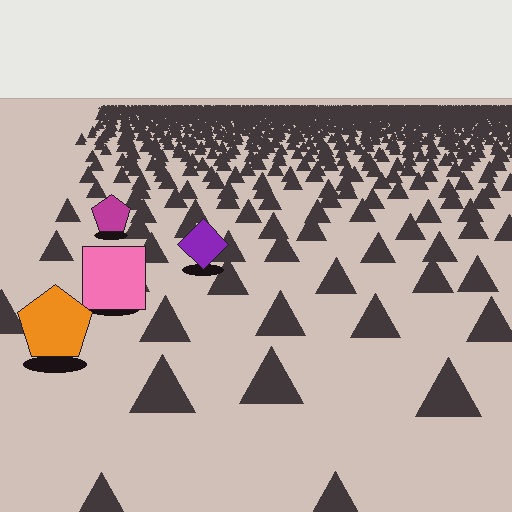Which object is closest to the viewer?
The orange pentagon is closest. The texture marks near it are larger and more spread out.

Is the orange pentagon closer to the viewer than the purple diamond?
Yes. The orange pentagon is closer — you can tell from the texture gradient: the ground texture is coarser near it.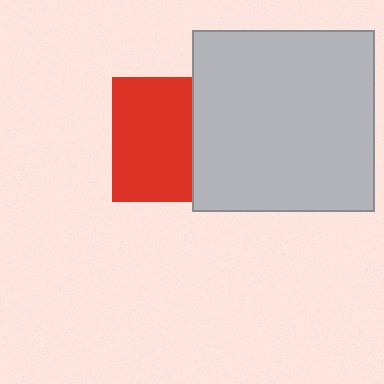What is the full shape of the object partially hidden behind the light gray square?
The partially hidden object is a red square.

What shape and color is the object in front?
The object in front is a light gray square.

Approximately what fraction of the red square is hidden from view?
Roughly 37% of the red square is hidden behind the light gray square.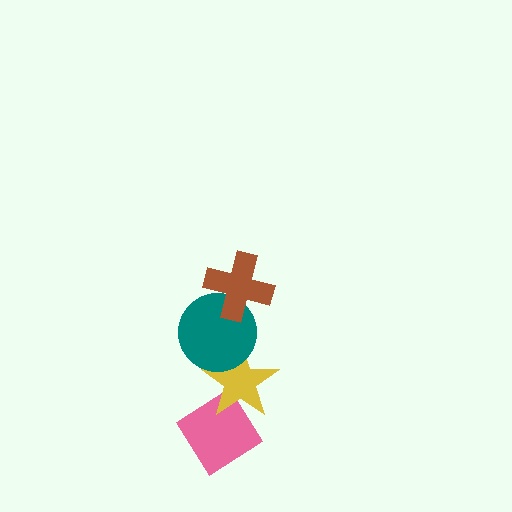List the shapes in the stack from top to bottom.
From top to bottom: the brown cross, the teal circle, the yellow star, the pink diamond.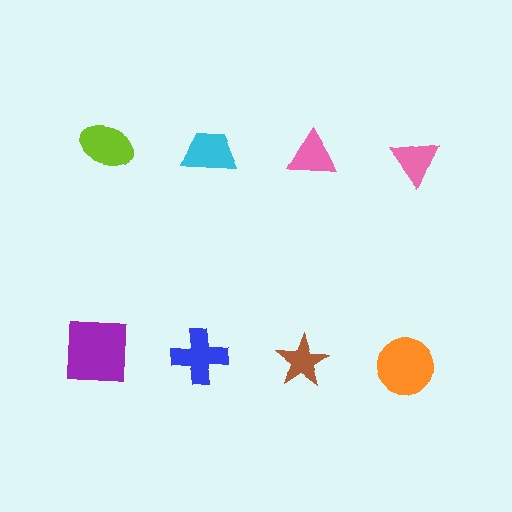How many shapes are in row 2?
4 shapes.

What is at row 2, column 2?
A blue cross.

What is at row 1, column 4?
A pink triangle.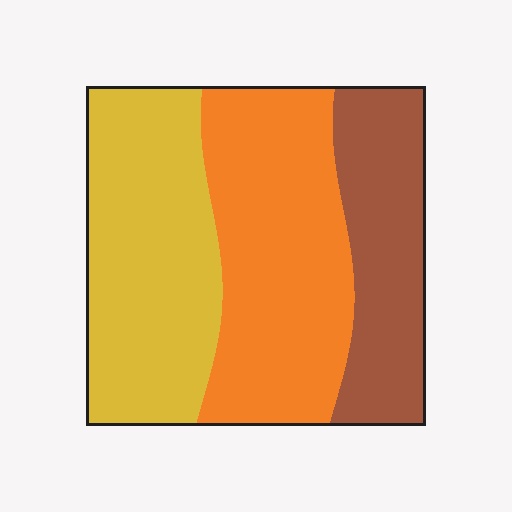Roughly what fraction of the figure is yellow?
Yellow covers around 35% of the figure.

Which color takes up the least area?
Brown, at roughly 25%.